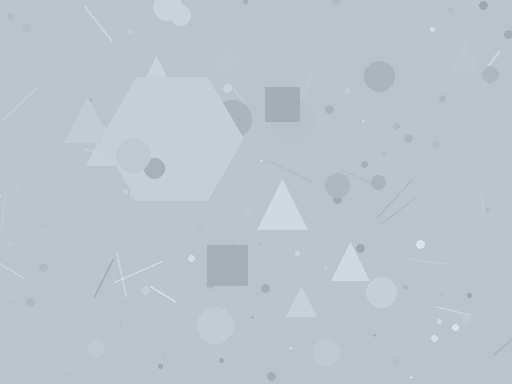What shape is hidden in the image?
A hexagon is hidden in the image.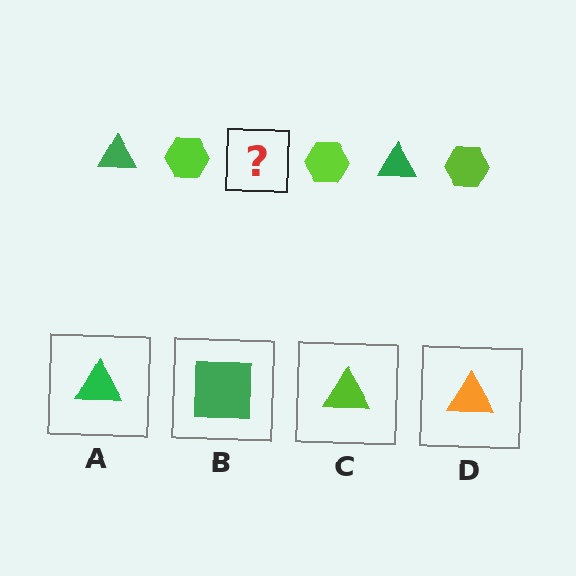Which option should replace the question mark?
Option A.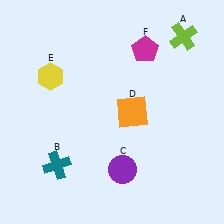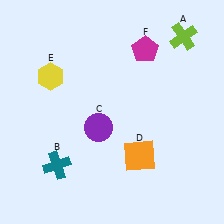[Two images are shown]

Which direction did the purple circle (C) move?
The purple circle (C) moved up.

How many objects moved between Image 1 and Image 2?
2 objects moved between the two images.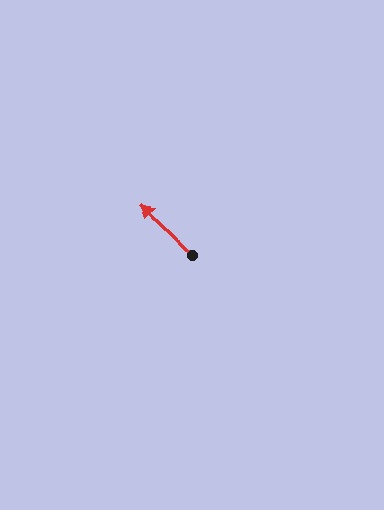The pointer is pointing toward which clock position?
Roughly 10 o'clock.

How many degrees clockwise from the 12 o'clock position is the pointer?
Approximately 312 degrees.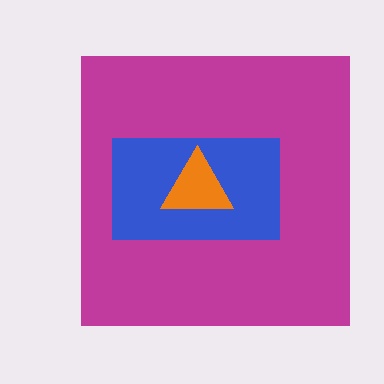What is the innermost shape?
The orange triangle.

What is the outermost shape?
The magenta square.